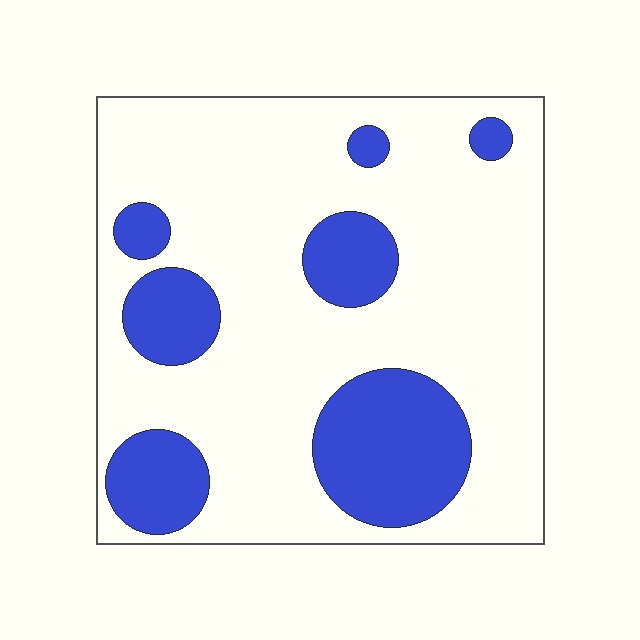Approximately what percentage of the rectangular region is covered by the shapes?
Approximately 25%.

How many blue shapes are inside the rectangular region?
7.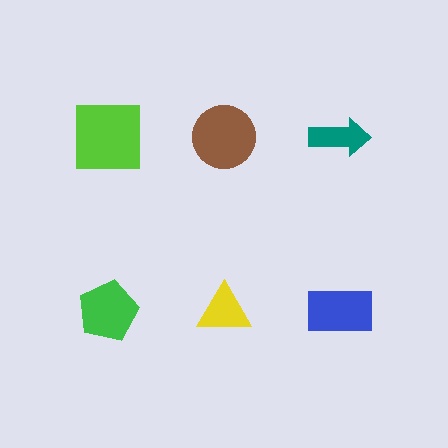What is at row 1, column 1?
A lime square.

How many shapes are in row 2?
3 shapes.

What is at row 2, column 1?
A green pentagon.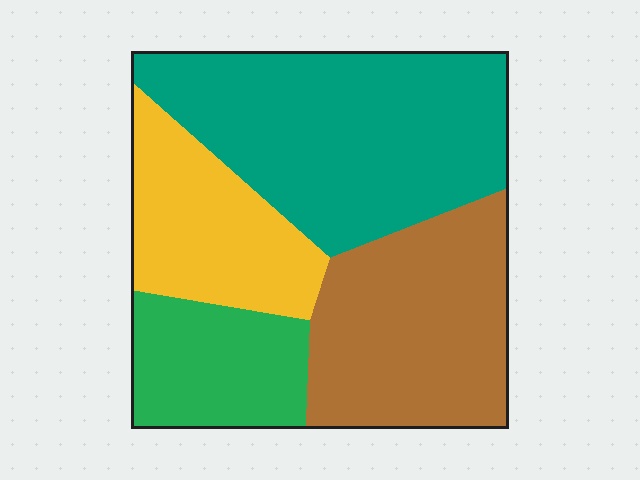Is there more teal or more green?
Teal.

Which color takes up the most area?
Teal, at roughly 40%.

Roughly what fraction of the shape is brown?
Brown covers about 30% of the shape.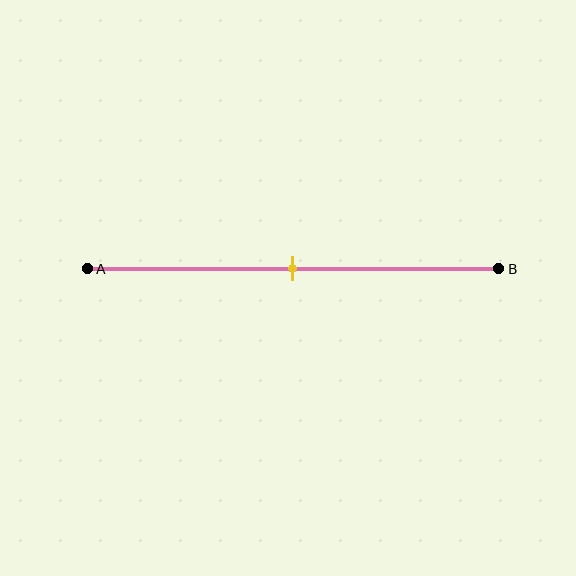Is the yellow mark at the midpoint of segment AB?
Yes, the mark is approximately at the midpoint.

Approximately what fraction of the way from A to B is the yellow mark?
The yellow mark is approximately 50% of the way from A to B.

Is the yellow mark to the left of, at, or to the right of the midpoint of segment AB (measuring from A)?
The yellow mark is approximately at the midpoint of segment AB.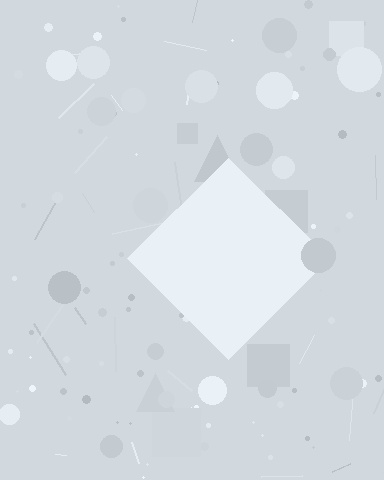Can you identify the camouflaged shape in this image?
The camouflaged shape is a diamond.